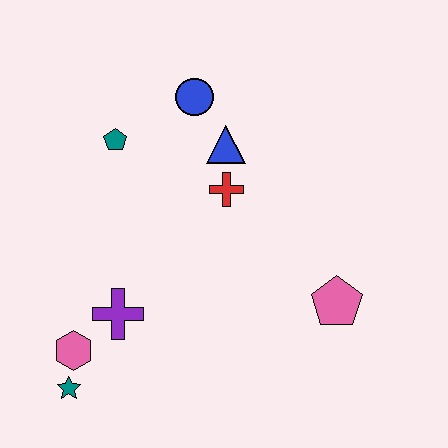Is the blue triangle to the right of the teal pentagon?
Yes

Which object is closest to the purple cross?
The pink hexagon is closest to the purple cross.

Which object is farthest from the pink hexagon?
The blue circle is farthest from the pink hexagon.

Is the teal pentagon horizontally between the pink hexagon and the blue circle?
Yes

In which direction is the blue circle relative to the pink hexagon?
The blue circle is above the pink hexagon.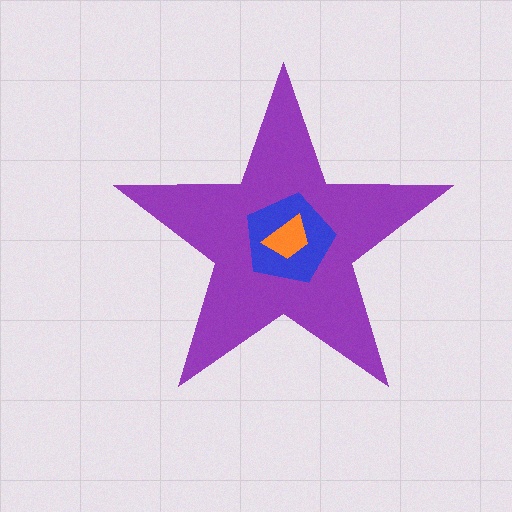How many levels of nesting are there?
3.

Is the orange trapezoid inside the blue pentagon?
Yes.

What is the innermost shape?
The orange trapezoid.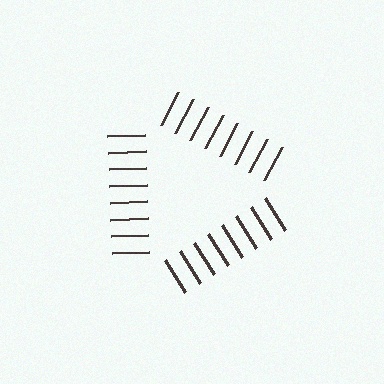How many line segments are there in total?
24 — 8 along each of the 3 edges.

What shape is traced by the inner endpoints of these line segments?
An illusory triangle — the line segments terminate on its edges but no continuous stroke is drawn.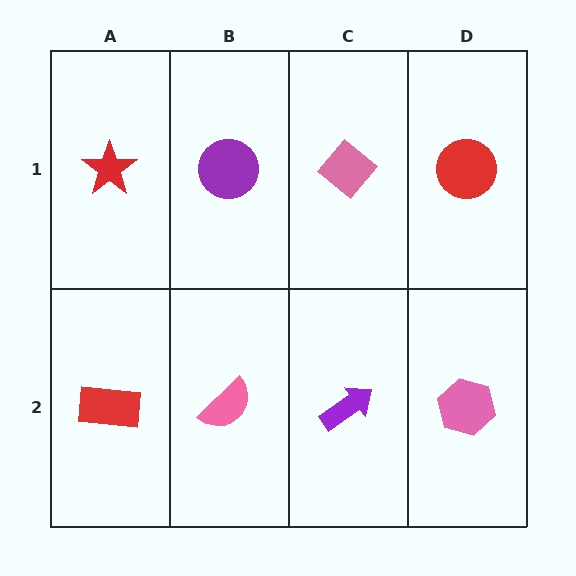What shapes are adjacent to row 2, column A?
A red star (row 1, column A), a pink semicircle (row 2, column B).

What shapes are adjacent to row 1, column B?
A pink semicircle (row 2, column B), a red star (row 1, column A), a pink diamond (row 1, column C).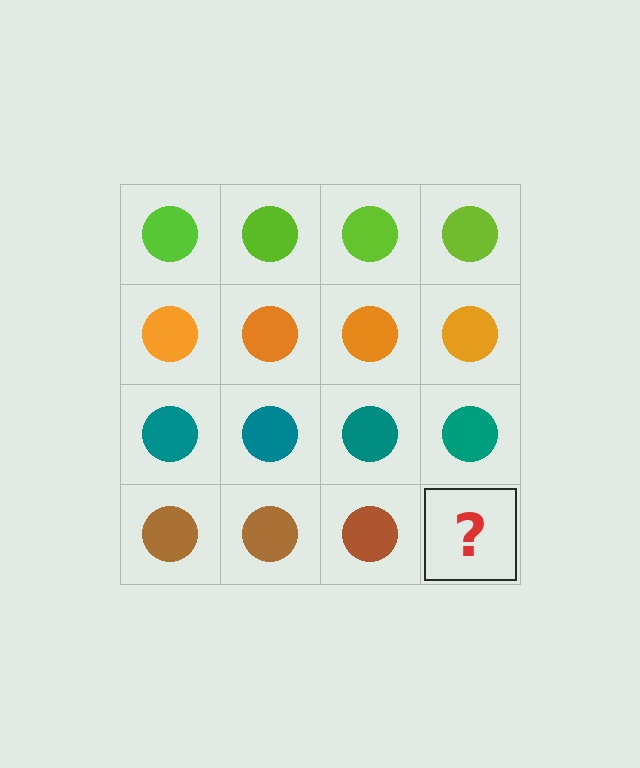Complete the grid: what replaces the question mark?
The question mark should be replaced with a brown circle.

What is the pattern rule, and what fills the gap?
The rule is that each row has a consistent color. The gap should be filled with a brown circle.